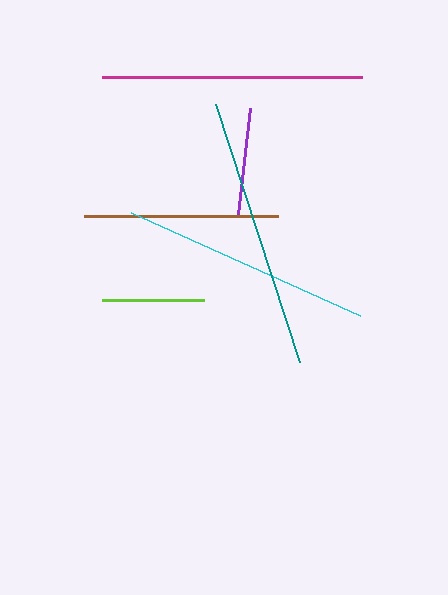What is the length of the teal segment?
The teal segment is approximately 271 pixels long.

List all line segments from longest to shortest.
From longest to shortest: teal, magenta, cyan, brown, purple, lime.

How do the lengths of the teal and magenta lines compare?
The teal and magenta lines are approximately the same length.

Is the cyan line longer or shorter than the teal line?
The teal line is longer than the cyan line.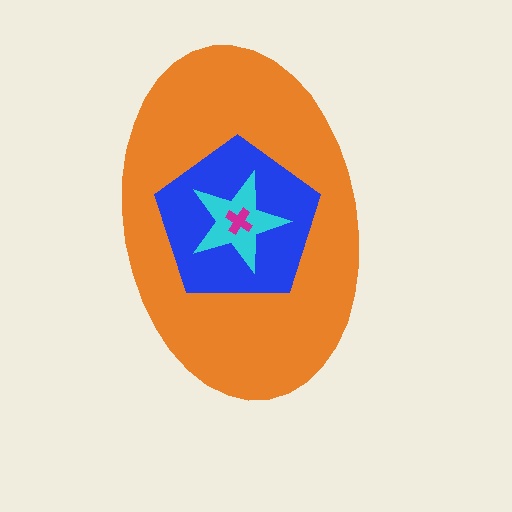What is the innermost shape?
The magenta cross.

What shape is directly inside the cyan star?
The magenta cross.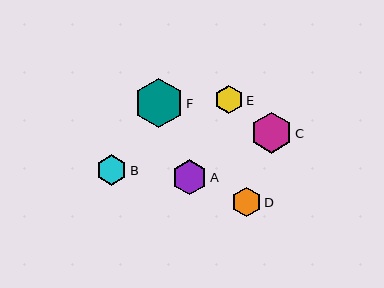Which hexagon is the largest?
Hexagon F is the largest with a size of approximately 49 pixels.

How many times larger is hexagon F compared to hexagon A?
Hexagon F is approximately 1.4 times the size of hexagon A.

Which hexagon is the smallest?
Hexagon E is the smallest with a size of approximately 28 pixels.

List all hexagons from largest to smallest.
From largest to smallest: F, C, A, B, D, E.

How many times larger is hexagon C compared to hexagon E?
Hexagon C is approximately 1.4 times the size of hexagon E.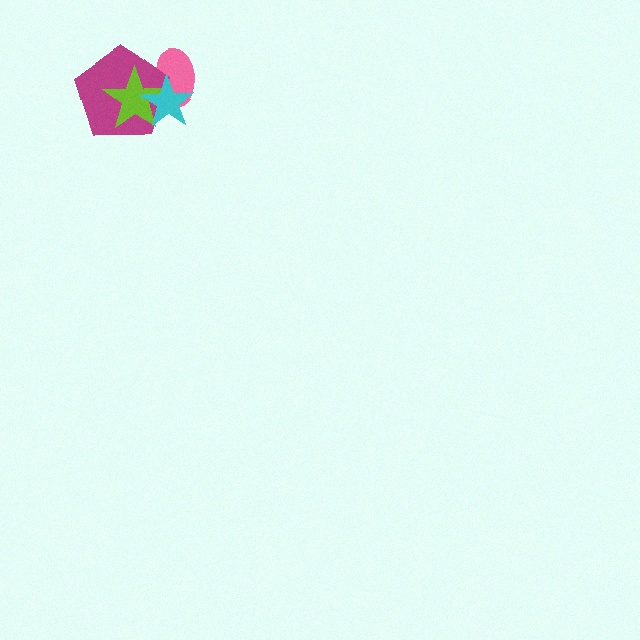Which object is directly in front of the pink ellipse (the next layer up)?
The magenta pentagon is directly in front of the pink ellipse.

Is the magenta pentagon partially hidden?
Yes, it is partially covered by another shape.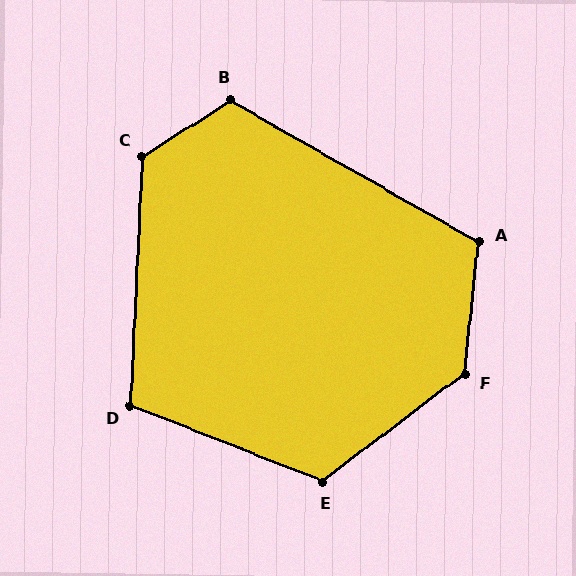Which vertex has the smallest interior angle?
D, at approximately 109 degrees.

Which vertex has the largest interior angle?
F, at approximately 133 degrees.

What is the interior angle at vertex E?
Approximately 121 degrees (obtuse).